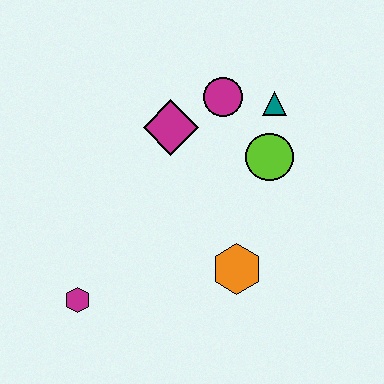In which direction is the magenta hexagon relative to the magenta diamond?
The magenta hexagon is below the magenta diamond.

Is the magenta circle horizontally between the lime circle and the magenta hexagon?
Yes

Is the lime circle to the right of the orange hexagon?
Yes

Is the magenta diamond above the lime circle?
Yes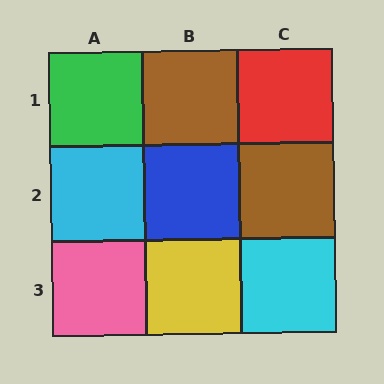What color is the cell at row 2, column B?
Blue.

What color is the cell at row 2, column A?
Cyan.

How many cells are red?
1 cell is red.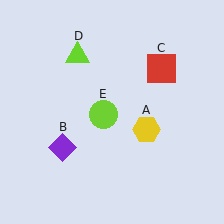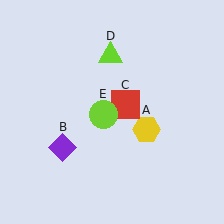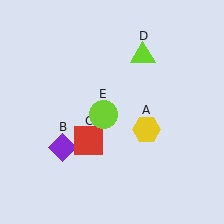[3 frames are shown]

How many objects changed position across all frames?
2 objects changed position: red square (object C), lime triangle (object D).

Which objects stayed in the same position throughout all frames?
Yellow hexagon (object A) and purple diamond (object B) and lime circle (object E) remained stationary.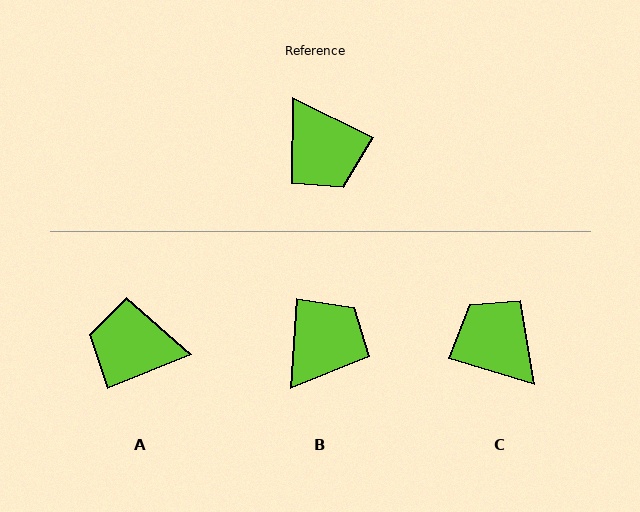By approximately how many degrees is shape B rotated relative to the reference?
Approximately 112 degrees counter-clockwise.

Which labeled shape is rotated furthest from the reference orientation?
C, about 170 degrees away.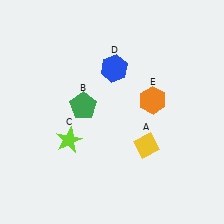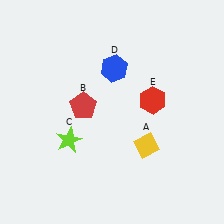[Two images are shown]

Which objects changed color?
B changed from green to red. E changed from orange to red.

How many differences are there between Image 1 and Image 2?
There are 2 differences between the two images.